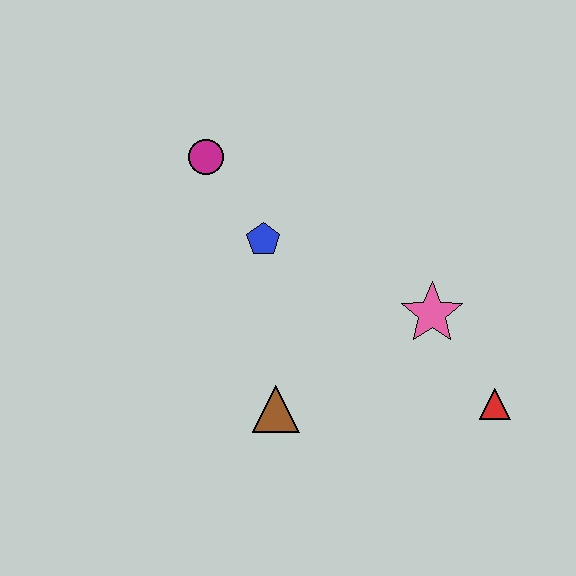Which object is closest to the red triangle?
The pink star is closest to the red triangle.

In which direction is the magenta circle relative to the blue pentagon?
The magenta circle is above the blue pentagon.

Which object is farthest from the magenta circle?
The red triangle is farthest from the magenta circle.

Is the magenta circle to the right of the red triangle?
No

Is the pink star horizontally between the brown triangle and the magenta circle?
No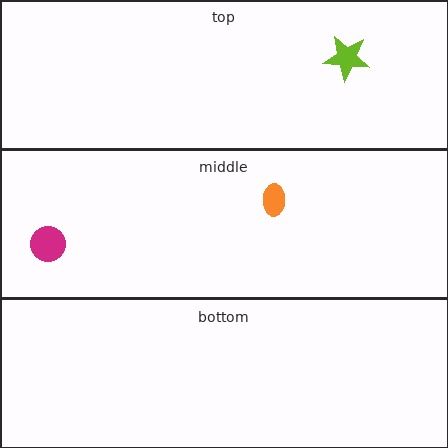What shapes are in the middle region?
The magenta circle, the orange ellipse.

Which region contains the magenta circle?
The middle region.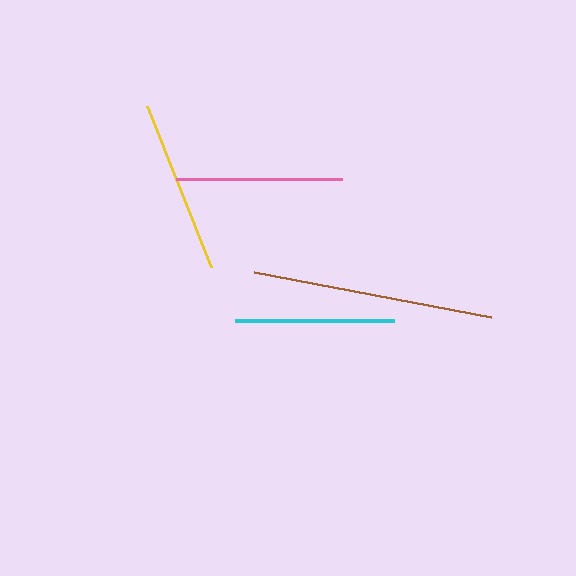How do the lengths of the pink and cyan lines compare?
The pink and cyan lines are approximately the same length.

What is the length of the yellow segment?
The yellow segment is approximately 173 pixels long.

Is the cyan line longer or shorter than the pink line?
The pink line is longer than the cyan line.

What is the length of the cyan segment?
The cyan segment is approximately 159 pixels long.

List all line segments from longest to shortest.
From longest to shortest: brown, yellow, pink, cyan.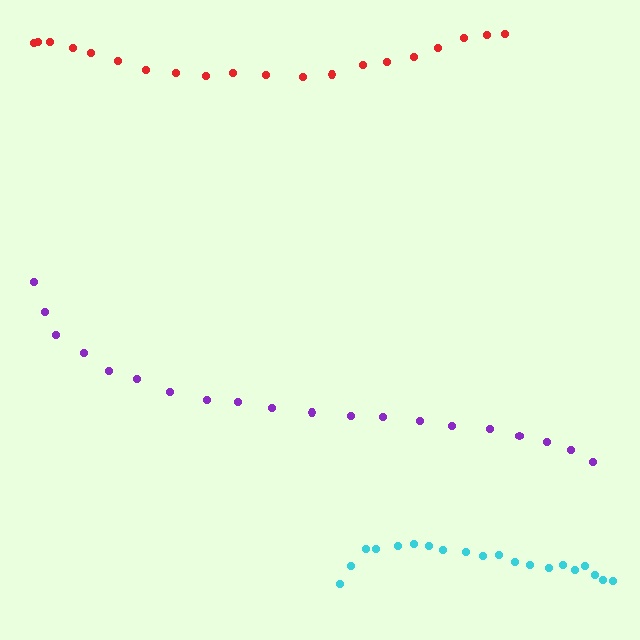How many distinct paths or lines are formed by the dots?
There are 3 distinct paths.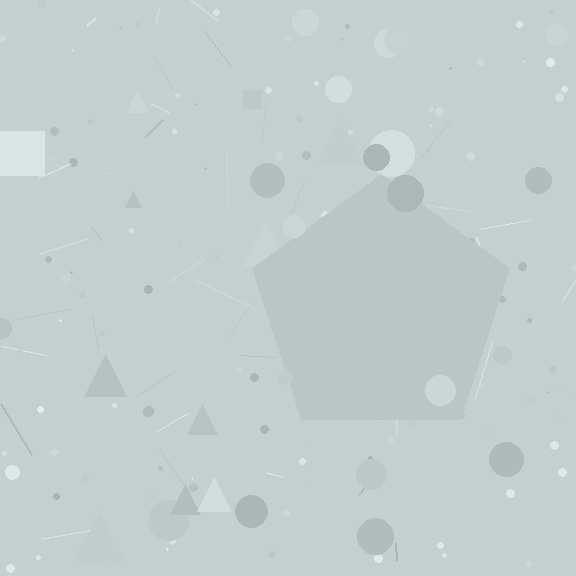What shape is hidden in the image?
A pentagon is hidden in the image.